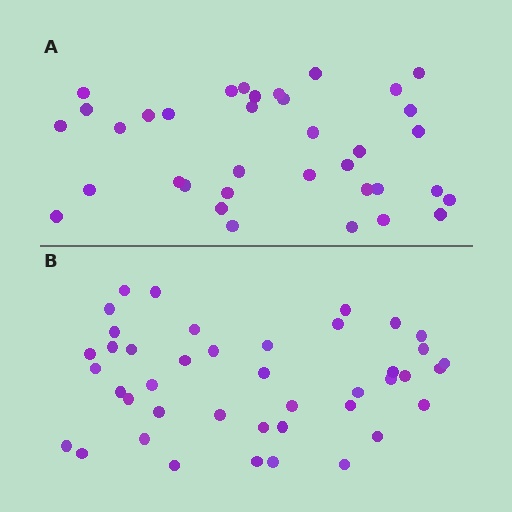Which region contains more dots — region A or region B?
Region B (the bottom region) has more dots.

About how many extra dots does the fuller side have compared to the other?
Region B has about 6 more dots than region A.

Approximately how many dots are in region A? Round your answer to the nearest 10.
About 40 dots. (The exact count is 36, which rounds to 40.)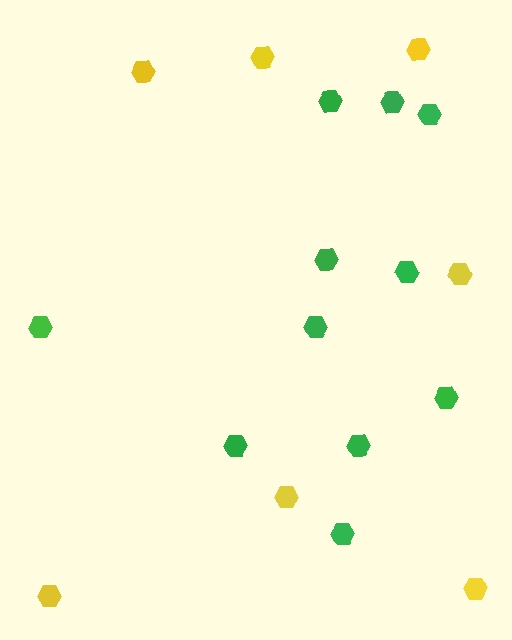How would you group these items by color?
There are 2 groups: one group of green hexagons (11) and one group of yellow hexagons (7).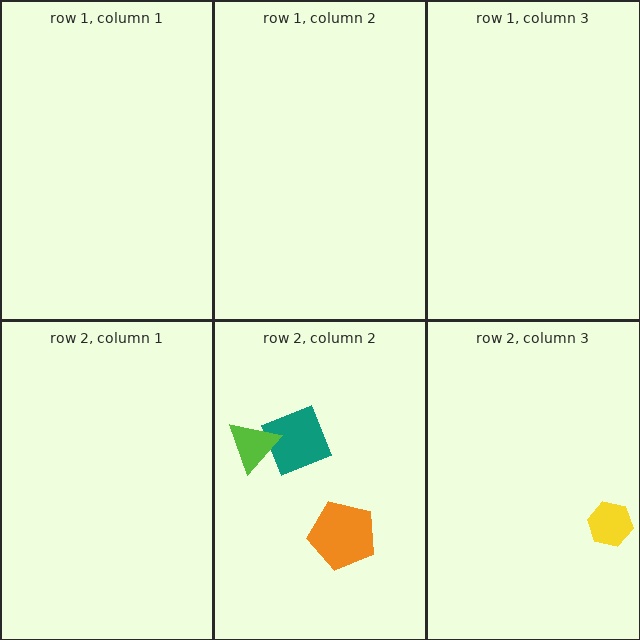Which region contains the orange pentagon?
The row 2, column 2 region.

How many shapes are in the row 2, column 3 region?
1.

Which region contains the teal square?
The row 2, column 2 region.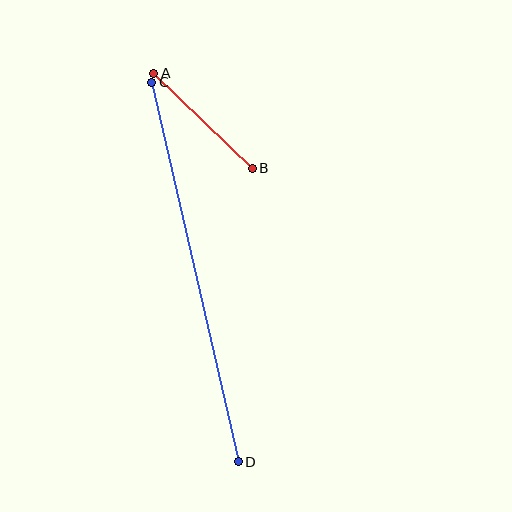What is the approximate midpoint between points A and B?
The midpoint is at approximately (203, 121) pixels.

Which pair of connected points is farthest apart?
Points C and D are farthest apart.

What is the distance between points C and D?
The distance is approximately 389 pixels.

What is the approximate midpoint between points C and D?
The midpoint is at approximately (195, 272) pixels.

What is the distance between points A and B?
The distance is approximately 137 pixels.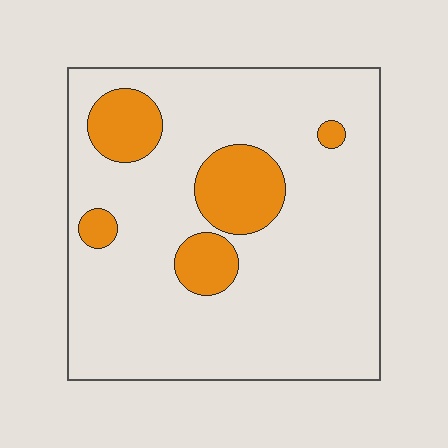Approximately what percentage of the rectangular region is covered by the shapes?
Approximately 15%.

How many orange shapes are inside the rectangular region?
5.